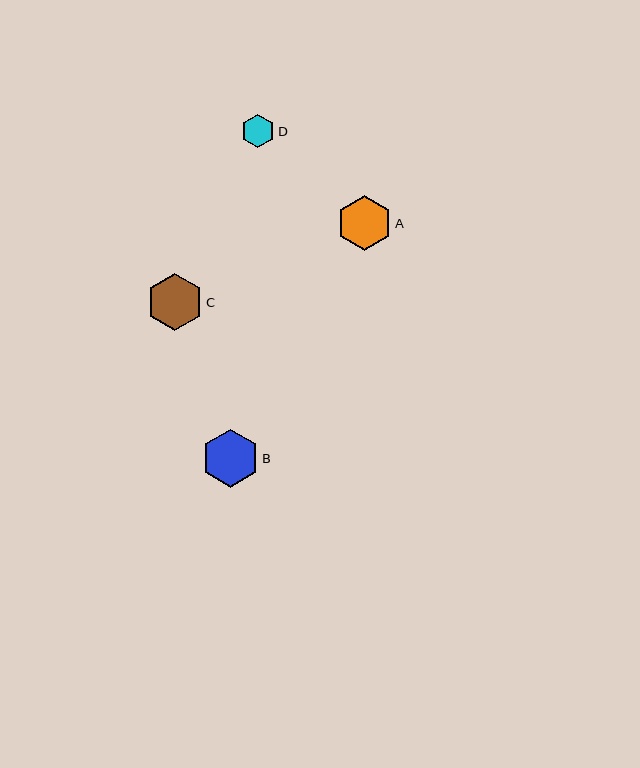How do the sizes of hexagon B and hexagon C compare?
Hexagon B and hexagon C are approximately the same size.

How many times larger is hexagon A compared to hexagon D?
Hexagon A is approximately 1.7 times the size of hexagon D.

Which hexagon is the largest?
Hexagon B is the largest with a size of approximately 58 pixels.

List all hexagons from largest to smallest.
From largest to smallest: B, C, A, D.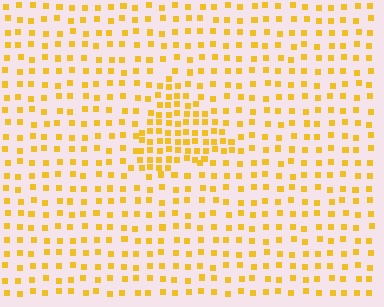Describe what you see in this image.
The image contains small yellow elements arranged at two different densities. A triangle-shaped region is visible where the elements are more densely packed than the surrounding area.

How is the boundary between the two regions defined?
The boundary is defined by a change in element density (approximately 2.0x ratio). All elements are the same color, size, and shape.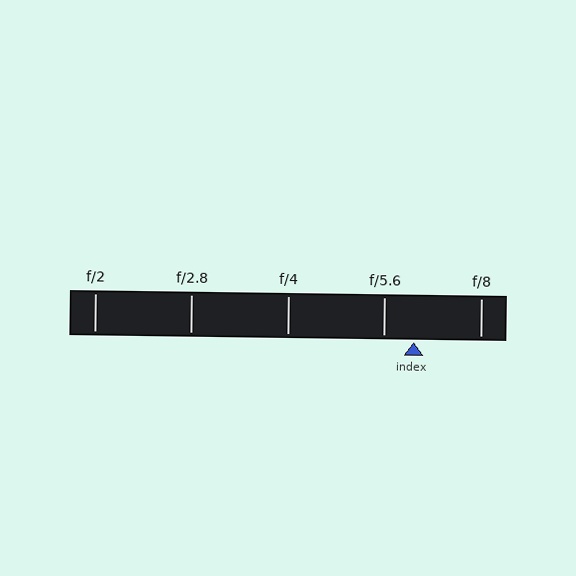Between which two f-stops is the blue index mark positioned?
The index mark is between f/5.6 and f/8.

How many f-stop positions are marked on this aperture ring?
There are 5 f-stop positions marked.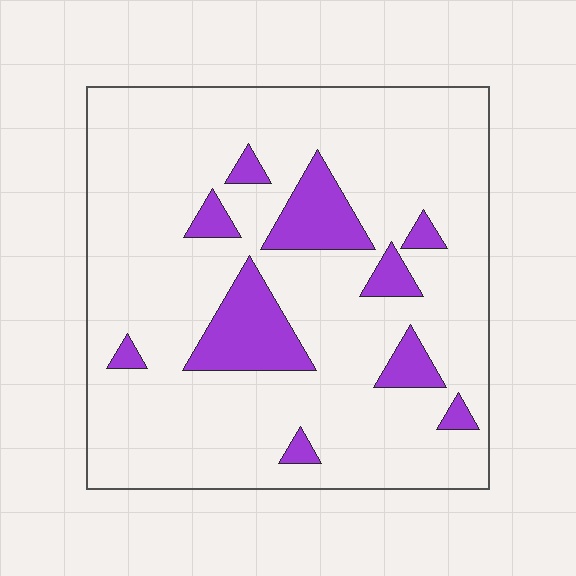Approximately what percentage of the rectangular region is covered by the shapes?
Approximately 15%.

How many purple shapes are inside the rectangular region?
10.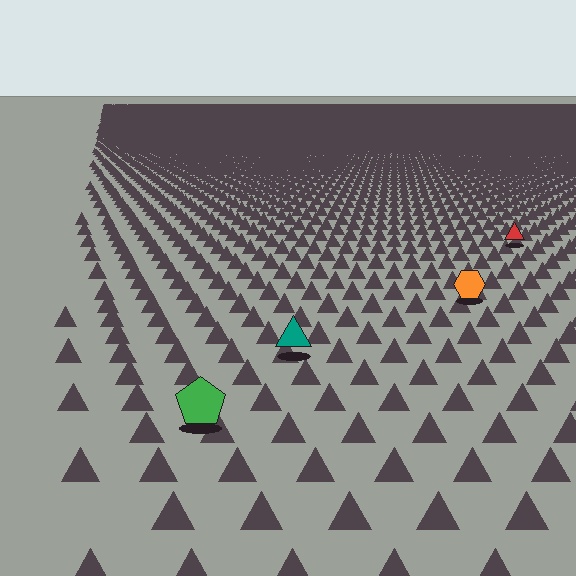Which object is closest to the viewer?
The green pentagon is closest. The texture marks near it are larger and more spread out.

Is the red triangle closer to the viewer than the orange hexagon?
No. The orange hexagon is closer — you can tell from the texture gradient: the ground texture is coarser near it.